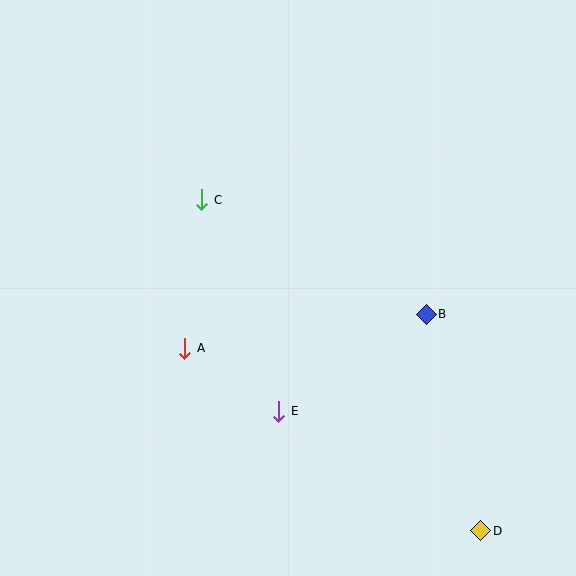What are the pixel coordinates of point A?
Point A is at (185, 348).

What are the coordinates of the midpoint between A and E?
The midpoint between A and E is at (232, 380).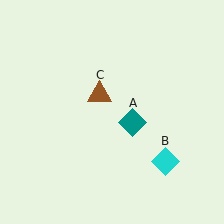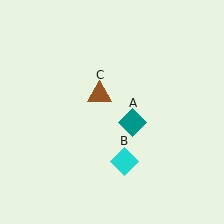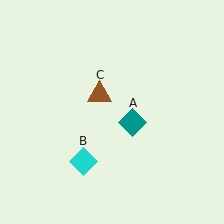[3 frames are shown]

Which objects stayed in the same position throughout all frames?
Teal diamond (object A) and brown triangle (object C) remained stationary.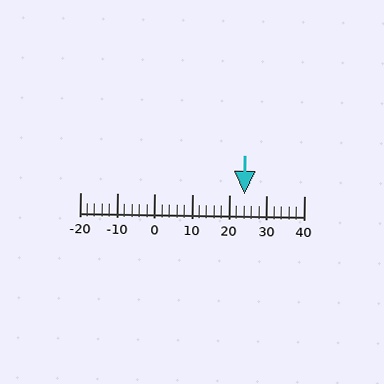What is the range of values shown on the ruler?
The ruler shows values from -20 to 40.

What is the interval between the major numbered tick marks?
The major tick marks are spaced 10 units apart.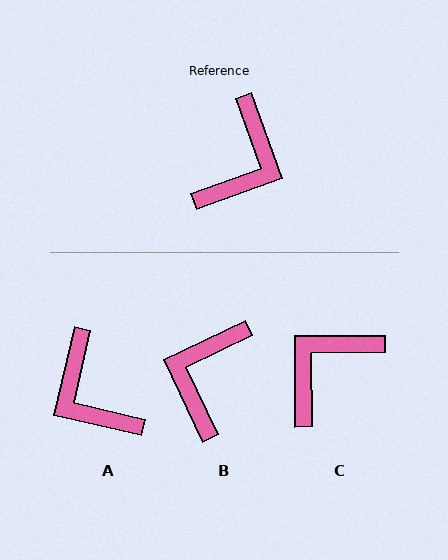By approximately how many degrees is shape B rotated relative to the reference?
Approximately 174 degrees clockwise.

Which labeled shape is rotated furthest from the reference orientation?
B, about 174 degrees away.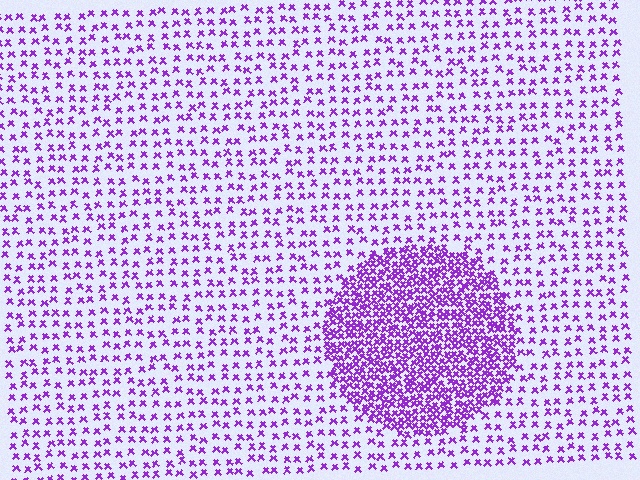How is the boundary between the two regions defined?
The boundary is defined by a change in element density (approximately 2.8x ratio). All elements are the same color, size, and shape.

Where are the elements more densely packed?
The elements are more densely packed inside the circle boundary.